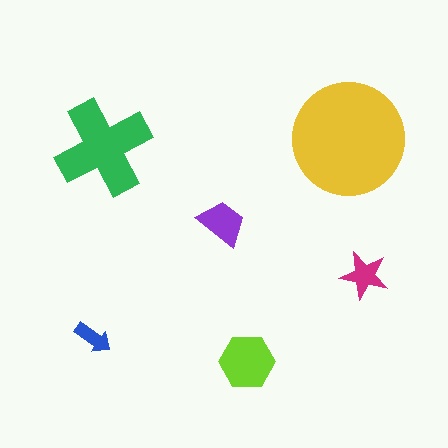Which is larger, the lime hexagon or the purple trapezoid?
The lime hexagon.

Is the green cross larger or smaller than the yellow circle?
Smaller.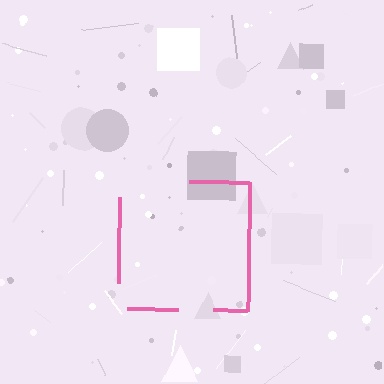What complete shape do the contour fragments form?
The contour fragments form a square.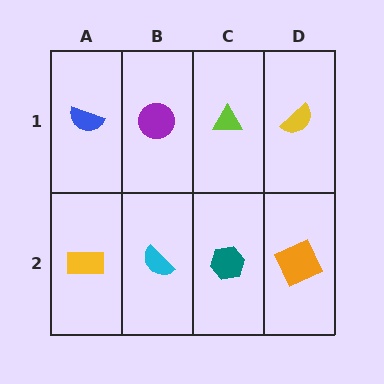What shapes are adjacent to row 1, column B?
A cyan semicircle (row 2, column B), a blue semicircle (row 1, column A), a lime triangle (row 1, column C).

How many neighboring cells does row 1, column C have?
3.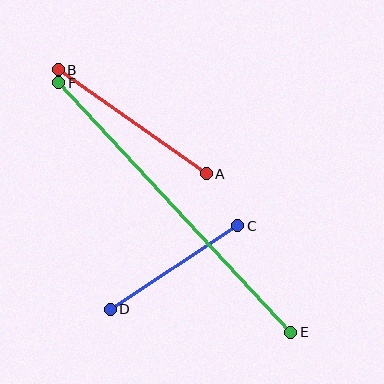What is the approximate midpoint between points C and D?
The midpoint is at approximately (174, 268) pixels.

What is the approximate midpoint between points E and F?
The midpoint is at approximately (175, 208) pixels.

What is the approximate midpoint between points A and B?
The midpoint is at approximately (132, 122) pixels.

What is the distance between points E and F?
The distance is approximately 341 pixels.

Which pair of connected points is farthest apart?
Points E and F are farthest apart.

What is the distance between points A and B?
The distance is approximately 181 pixels.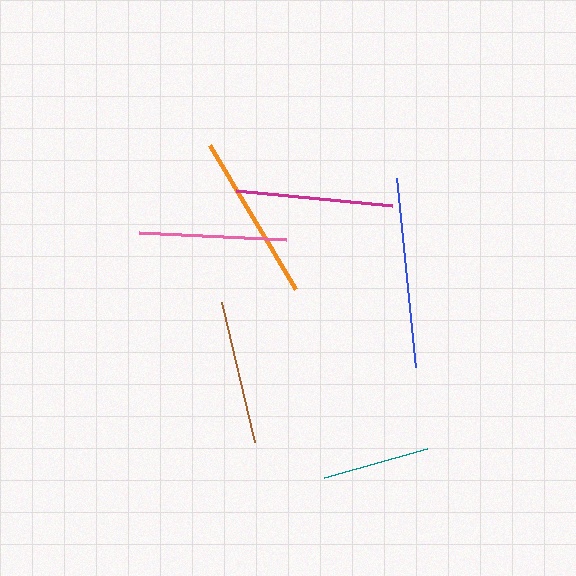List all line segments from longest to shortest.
From longest to shortest: blue, orange, magenta, pink, brown, teal.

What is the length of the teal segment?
The teal segment is approximately 107 pixels long.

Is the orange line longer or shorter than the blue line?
The blue line is longer than the orange line.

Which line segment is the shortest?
The teal line is the shortest at approximately 107 pixels.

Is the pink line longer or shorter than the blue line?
The blue line is longer than the pink line.